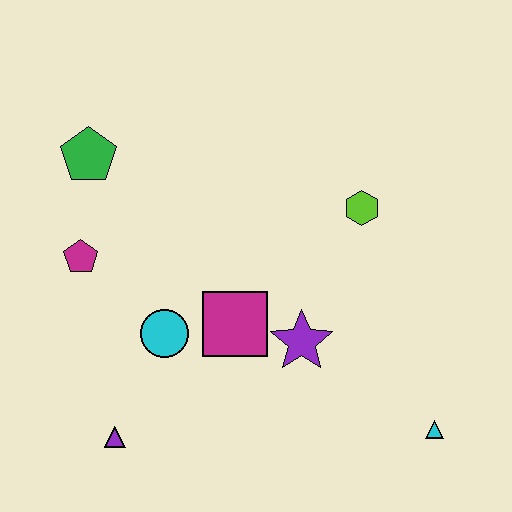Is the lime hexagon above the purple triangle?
Yes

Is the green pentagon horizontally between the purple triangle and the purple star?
No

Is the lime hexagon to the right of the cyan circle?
Yes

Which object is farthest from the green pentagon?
The cyan triangle is farthest from the green pentagon.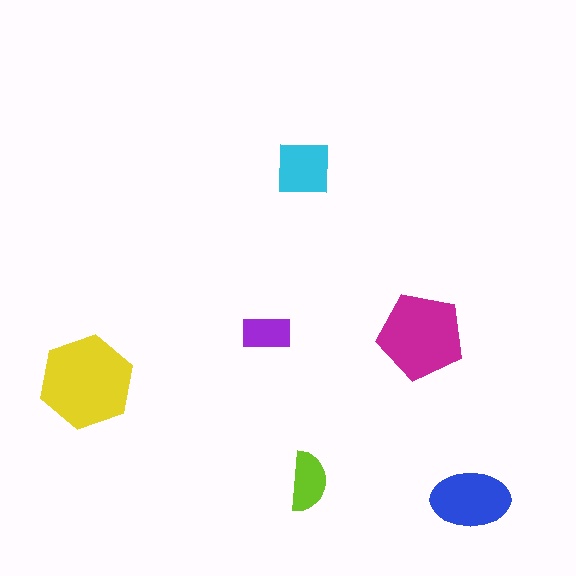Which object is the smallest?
The purple rectangle.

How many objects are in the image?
There are 6 objects in the image.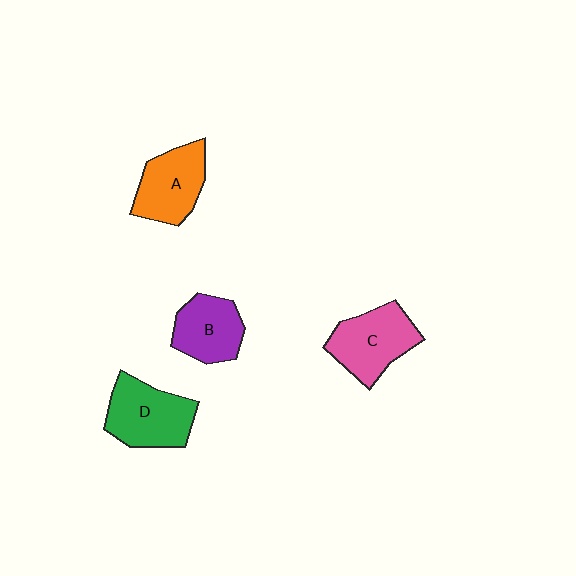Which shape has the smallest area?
Shape B (purple).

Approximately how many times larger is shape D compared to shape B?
Approximately 1.3 times.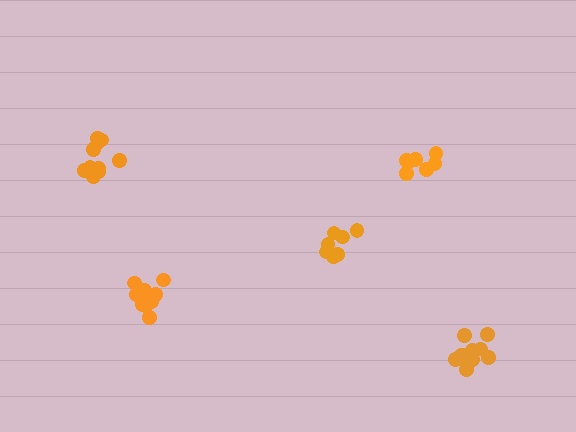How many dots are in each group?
Group 1: 11 dots, Group 2: 11 dots, Group 3: 11 dots, Group 4: 7 dots, Group 5: 7 dots (47 total).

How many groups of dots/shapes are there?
There are 5 groups.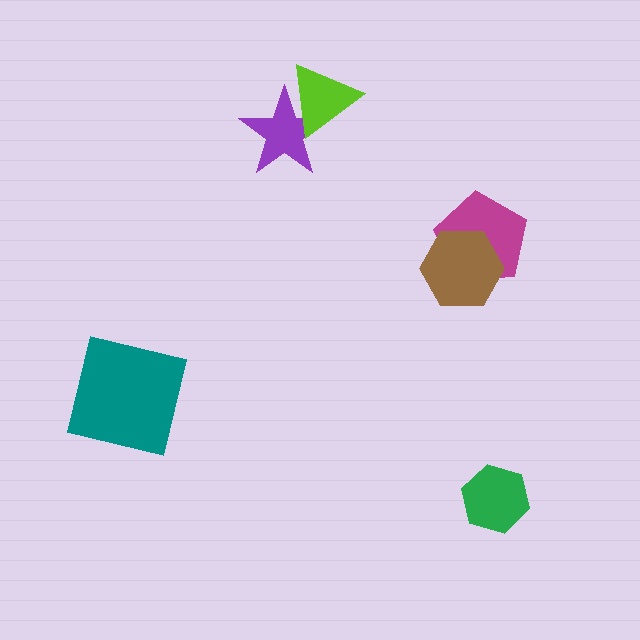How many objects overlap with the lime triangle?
1 object overlaps with the lime triangle.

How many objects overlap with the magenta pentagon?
1 object overlaps with the magenta pentagon.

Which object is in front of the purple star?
The lime triangle is in front of the purple star.